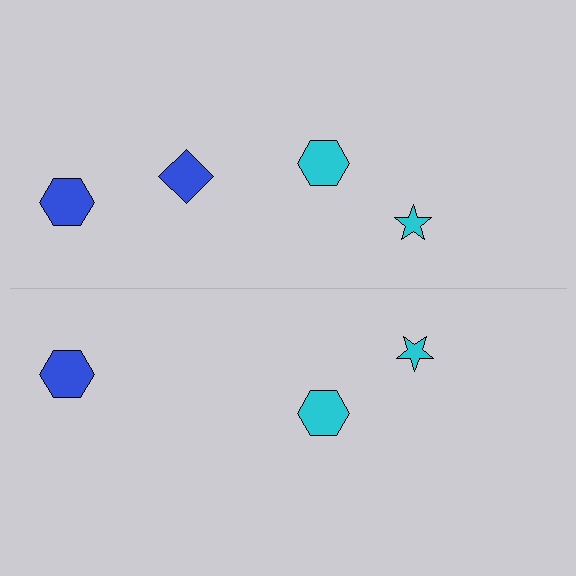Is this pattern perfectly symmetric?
No, the pattern is not perfectly symmetric. A blue diamond is missing from the bottom side.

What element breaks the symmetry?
A blue diamond is missing from the bottom side.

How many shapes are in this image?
There are 7 shapes in this image.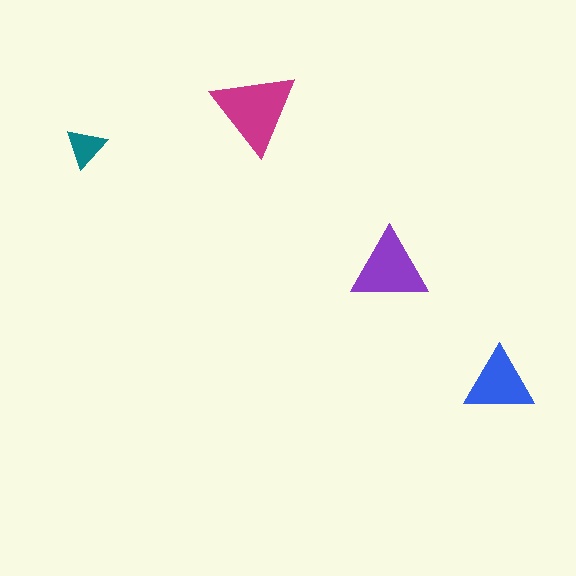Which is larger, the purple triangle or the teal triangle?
The purple one.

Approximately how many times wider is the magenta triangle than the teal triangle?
About 2 times wider.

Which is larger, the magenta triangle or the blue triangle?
The magenta one.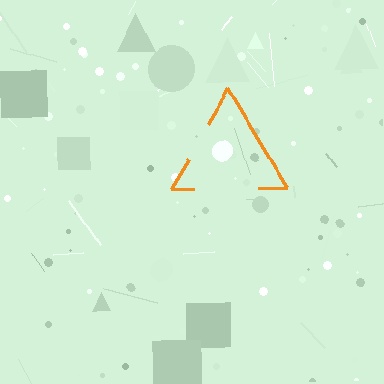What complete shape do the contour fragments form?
The contour fragments form a triangle.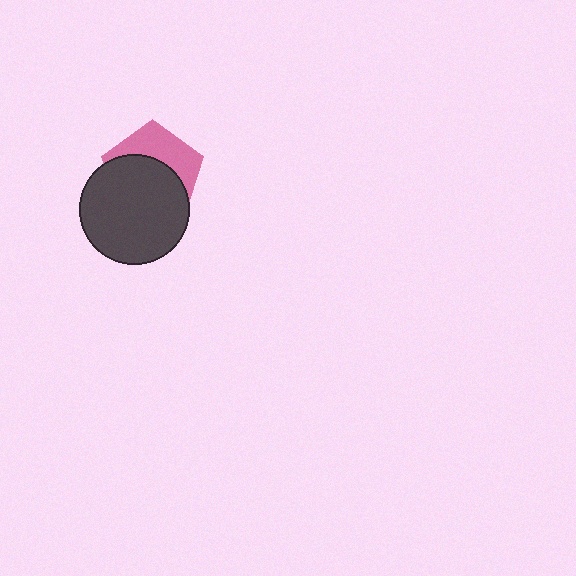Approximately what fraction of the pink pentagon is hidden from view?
Roughly 60% of the pink pentagon is hidden behind the dark gray circle.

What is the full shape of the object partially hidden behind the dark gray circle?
The partially hidden object is a pink pentagon.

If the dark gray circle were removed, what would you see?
You would see the complete pink pentagon.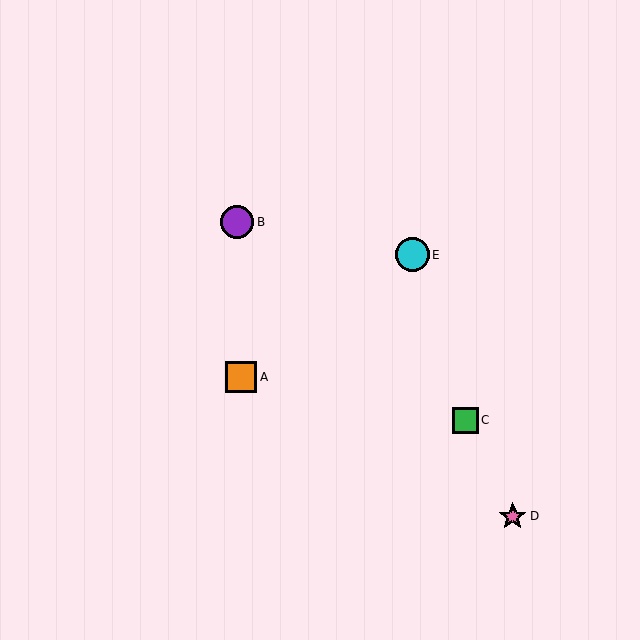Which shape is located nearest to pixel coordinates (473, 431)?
The green square (labeled C) at (465, 420) is nearest to that location.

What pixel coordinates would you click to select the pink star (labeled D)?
Click at (513, 516) to select the pink star D.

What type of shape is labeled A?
Shape A is an orange square.